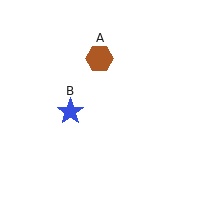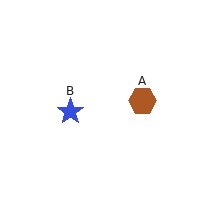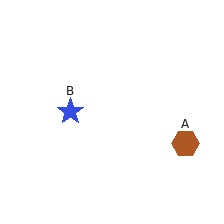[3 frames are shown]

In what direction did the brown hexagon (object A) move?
The brown hexagon (object A) moved down and to the right.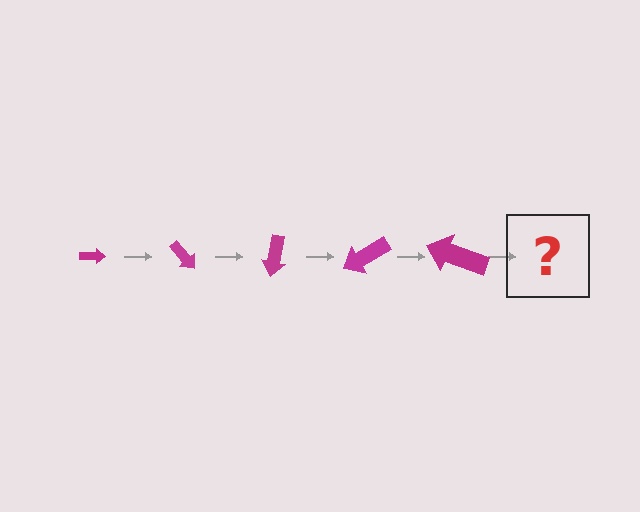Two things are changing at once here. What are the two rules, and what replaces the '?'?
The two rules are that the arrow grows larger each step and it rotates 50 degrees each step. The '?' should be an arrow, larger than the previous one and rotated 250 degrees from the start.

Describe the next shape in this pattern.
It should be an arrow, larger than the previous one and rotated 250 degrees from the start.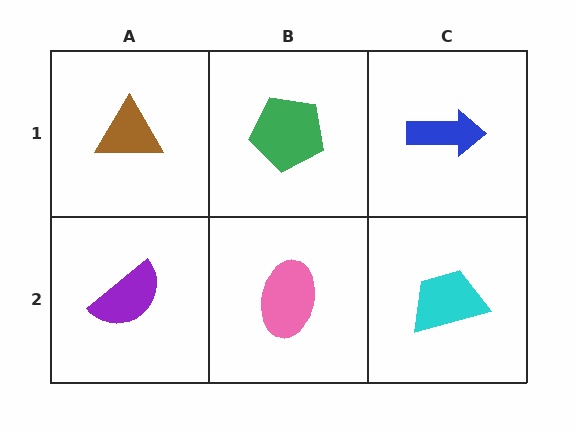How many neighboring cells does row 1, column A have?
2.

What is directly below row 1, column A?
A purple semicircle.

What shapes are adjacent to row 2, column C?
A blue arrow (row 1, column C), a pink ellipse (row 2, column B).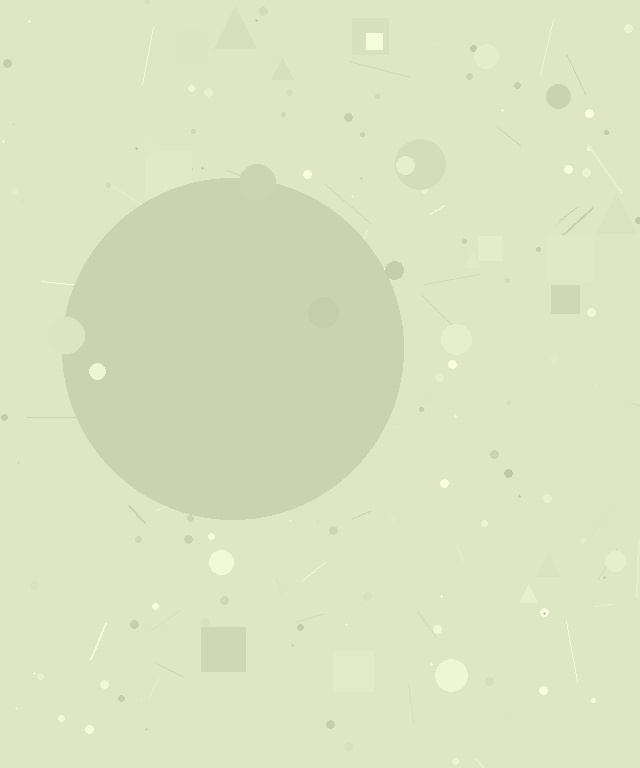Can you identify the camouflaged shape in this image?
The camouflaged shape is a circle.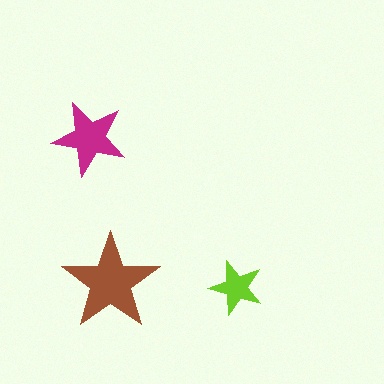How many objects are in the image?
There are 3 objects in the image.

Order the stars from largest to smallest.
the brown one, the magenta one, the lime one.